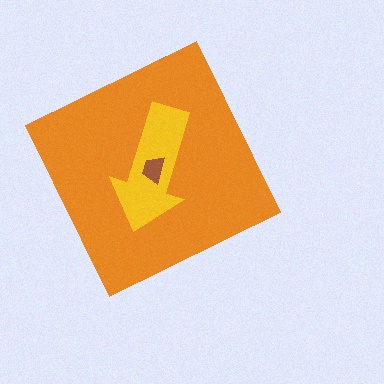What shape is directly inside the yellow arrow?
The brown trapezoid.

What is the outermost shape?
The orange diamond.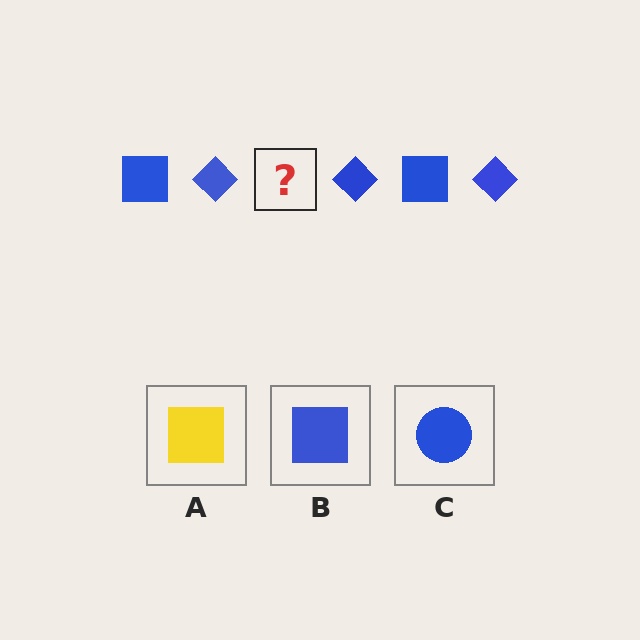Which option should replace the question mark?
Option B.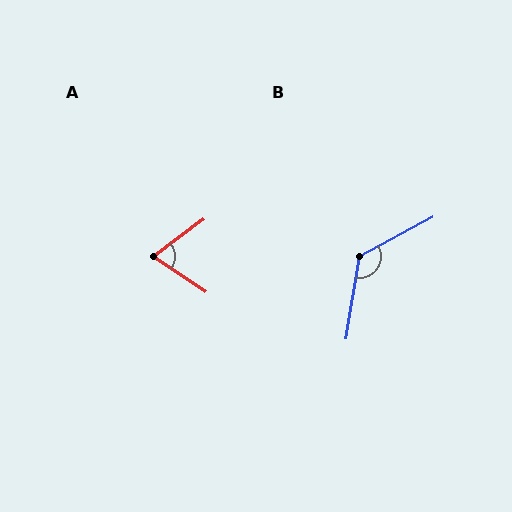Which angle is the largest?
B, at approximately 128 degrees.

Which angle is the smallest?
A, at approximately 71 degrees.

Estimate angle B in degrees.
Approximately 128 degrees.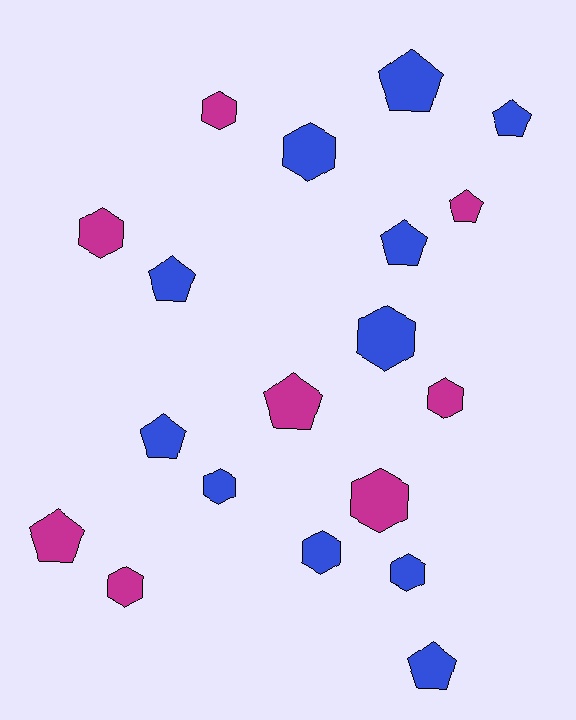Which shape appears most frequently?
Hexagon, with 10 objects.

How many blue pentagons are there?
There are 6 blue pentagons.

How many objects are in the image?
There are 19 objects.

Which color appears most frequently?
Blue, with 11 objects.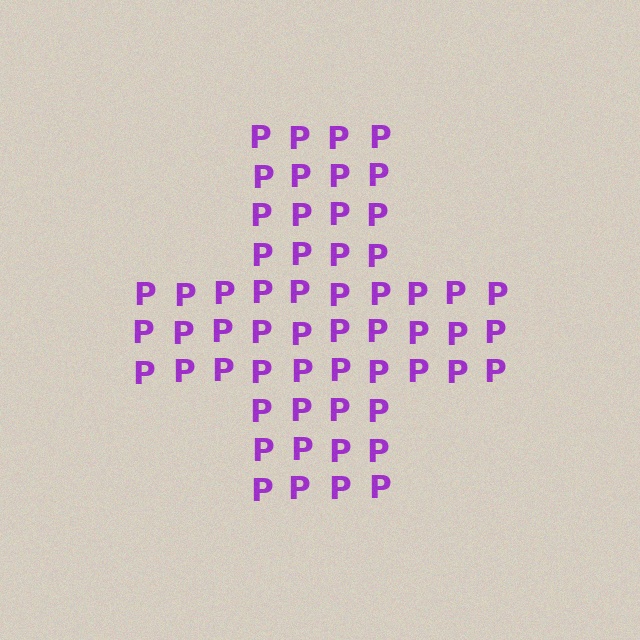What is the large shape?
The large shape is a cross.